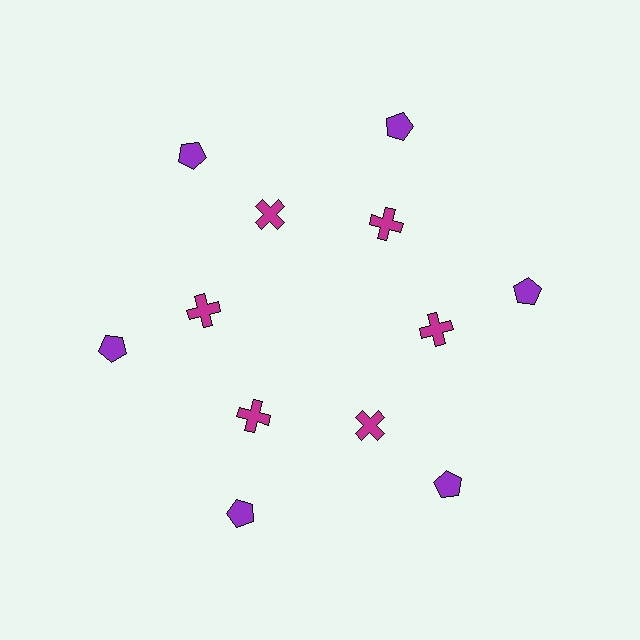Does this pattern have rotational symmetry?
Yes, this pattern has 6-fold rotational symmetry. It looks the same after rotating 60 degrees around the center.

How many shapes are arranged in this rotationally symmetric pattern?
There are 12 shapes, arranged in 6 groups of 2.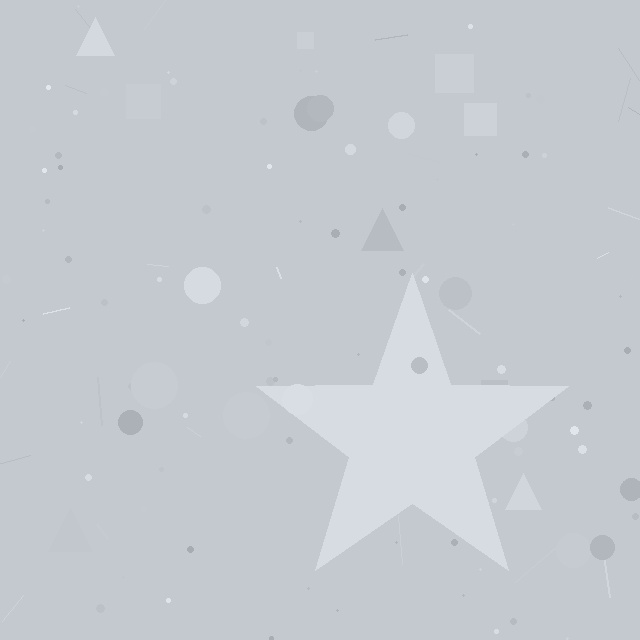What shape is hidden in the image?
A star is hidden in the image.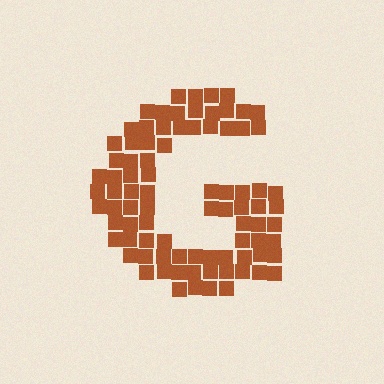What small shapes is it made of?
It is made of small squares.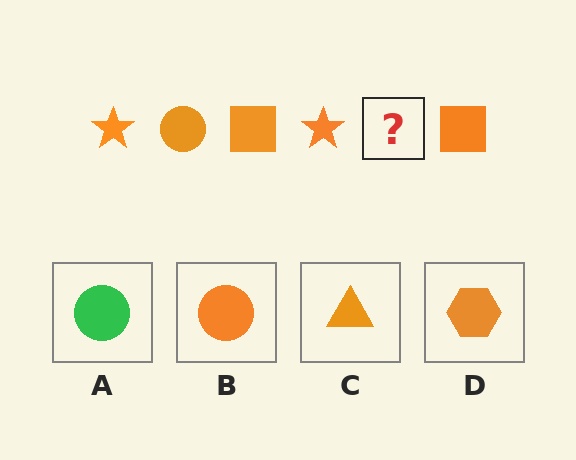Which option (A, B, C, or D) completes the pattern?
B.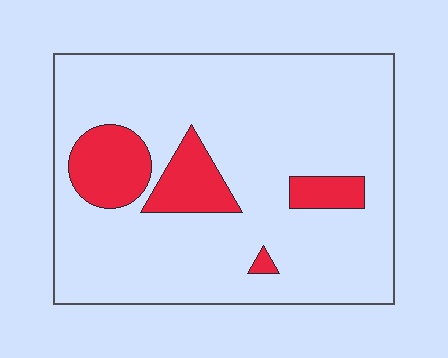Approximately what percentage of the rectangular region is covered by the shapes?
Approximately 15%.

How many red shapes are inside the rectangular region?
4.